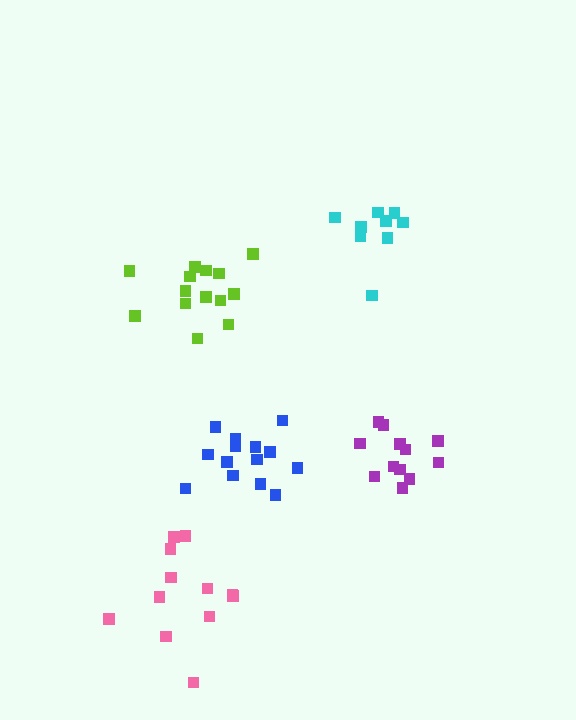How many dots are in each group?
Group 1: 14 dots, Group 2: 12 dots, Group 3: 12 dots, Group 4: 14 dots, Group 5: 9 dots (61 total).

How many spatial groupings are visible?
There are 5 spatial groupings.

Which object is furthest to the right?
The purple cluster is rightmost.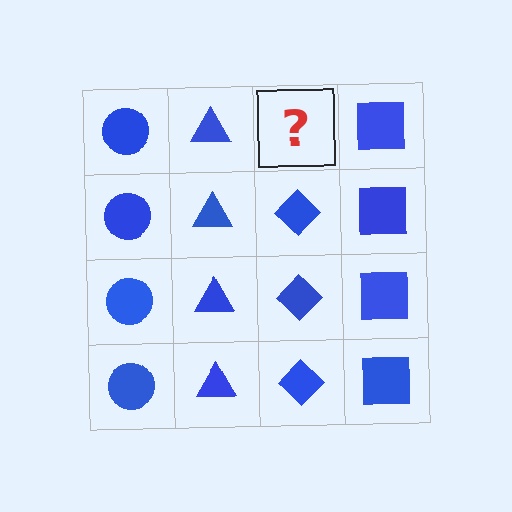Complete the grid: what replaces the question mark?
The question mark should be replaced with a blue diamond.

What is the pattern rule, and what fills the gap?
The rule is that each column has a consistent shape. The gap should be filled with a blue diamond.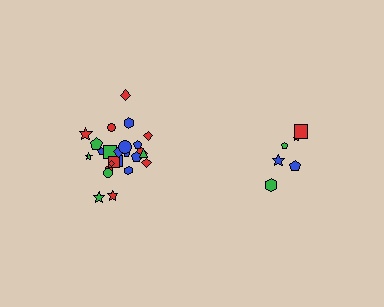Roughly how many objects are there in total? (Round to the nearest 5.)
Roughly 30 objects in total.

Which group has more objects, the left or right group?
The left group.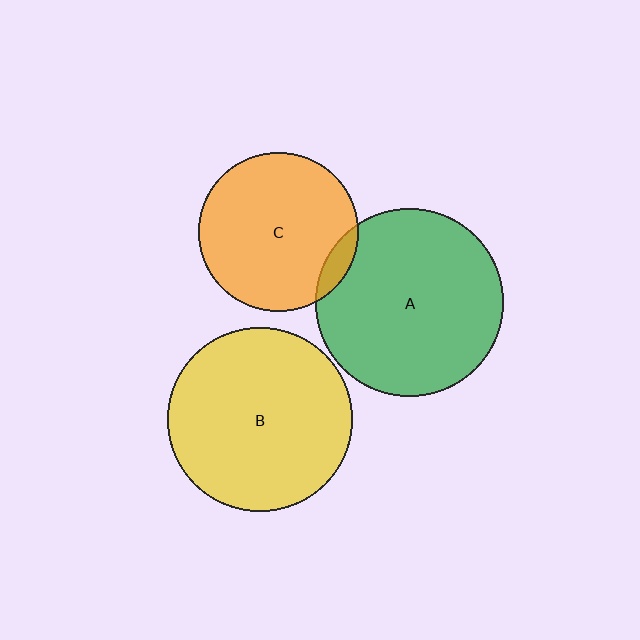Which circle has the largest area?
Circle A (green).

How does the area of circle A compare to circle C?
Approximately 1.4 times.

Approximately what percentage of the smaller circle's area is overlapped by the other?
Approximately 10%.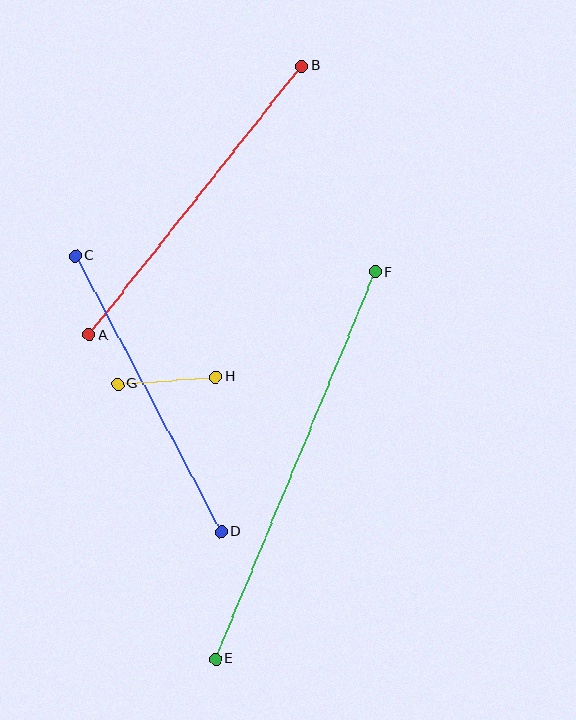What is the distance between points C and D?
The distance is approximately 312 pixels.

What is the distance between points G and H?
The distance is approximately 99 pixels.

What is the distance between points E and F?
The distance is approximately 419 pixels.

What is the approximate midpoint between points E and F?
The midpoint is at approximately (295, 465) pixels.